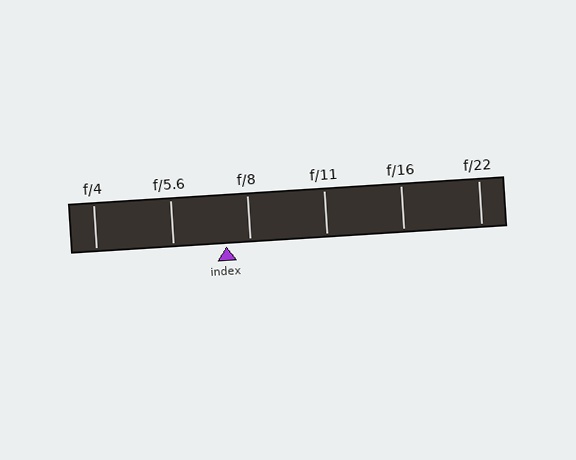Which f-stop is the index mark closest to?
The index mark is closest to f/8.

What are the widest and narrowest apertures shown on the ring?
The widest aperture shown is f/4 and the narrowest is f/22.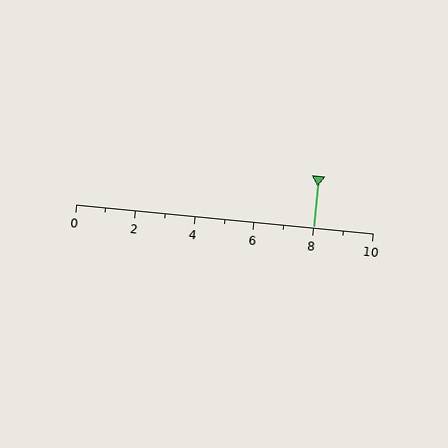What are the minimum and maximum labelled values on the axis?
The axis runs from 0 to 10.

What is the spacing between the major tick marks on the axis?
The major ticks are spaced 2 apart.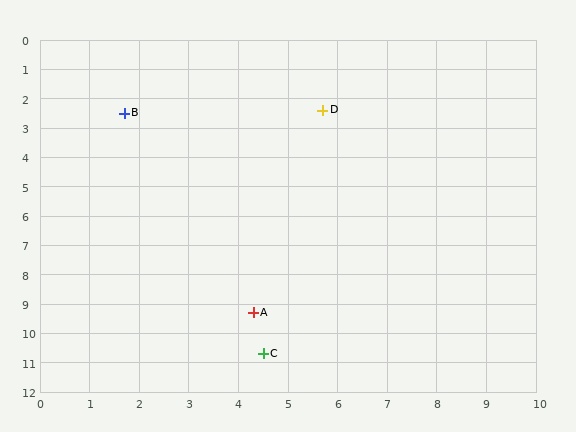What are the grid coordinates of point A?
Point A is at approximately (4.3, 9.3).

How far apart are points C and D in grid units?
Points C and D are about 8.4 grid units apart.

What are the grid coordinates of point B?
Point B is at approximately (1.7, 2.5).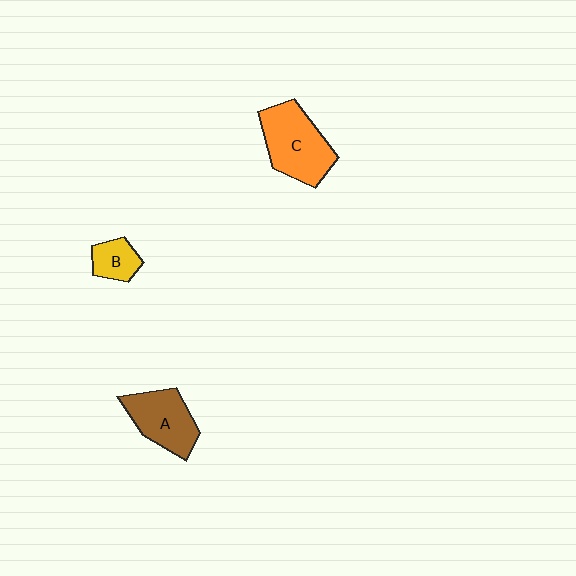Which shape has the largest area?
Shape C (orange).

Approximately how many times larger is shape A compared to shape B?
Approximately 2.0 times.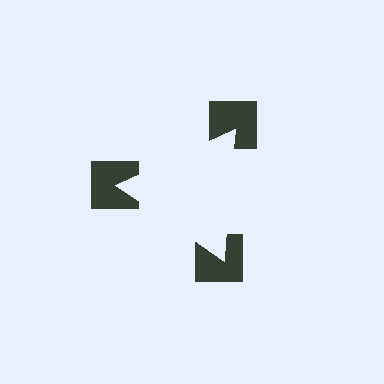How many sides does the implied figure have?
3 sides.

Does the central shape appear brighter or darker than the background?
It typically appears slightly brighter than the background, even though no actual brightness change is drawn.